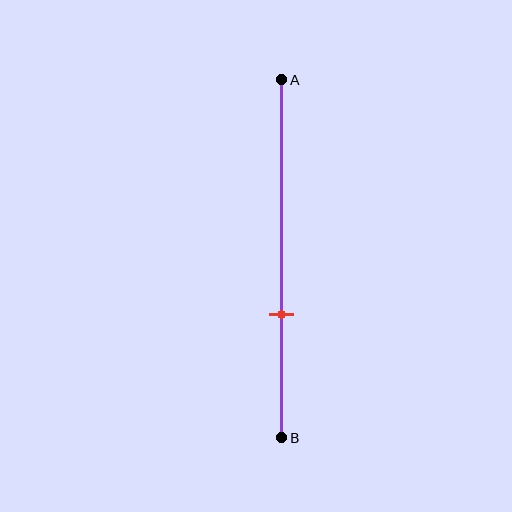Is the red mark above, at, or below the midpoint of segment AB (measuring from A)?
The red mark is below the midpoint of segment AB.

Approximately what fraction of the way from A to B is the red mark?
The red mark is approximately 65% of the way from A to B.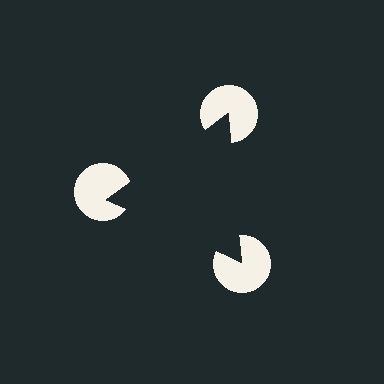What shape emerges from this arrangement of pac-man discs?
An illusory triangle — its edges are inferred from the aligned wedge cuts in the pac-man discs, not physically drawn.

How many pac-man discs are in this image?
There are 3 — one at each vertex of the illusory triangle.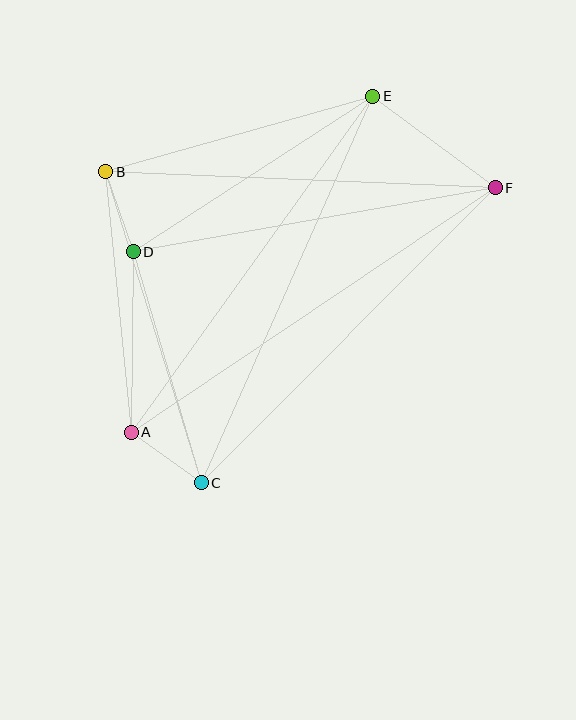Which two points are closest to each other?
Points B and D are closest to each other.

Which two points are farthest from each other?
Points A and F are farthest from each other.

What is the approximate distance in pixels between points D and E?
The distance between D and E is approximately 286 pixels.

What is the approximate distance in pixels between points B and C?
The distance between B and C is approximately 325 pixels.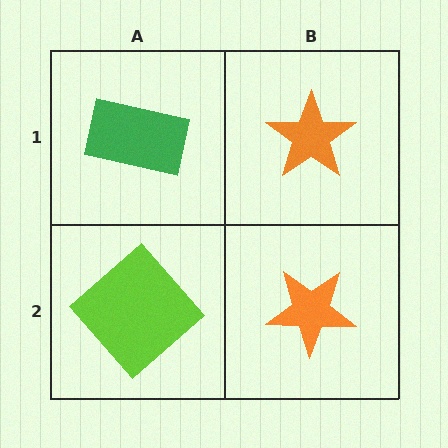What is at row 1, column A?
A green rectangle.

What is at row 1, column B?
An orange star.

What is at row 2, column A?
A lime diamond.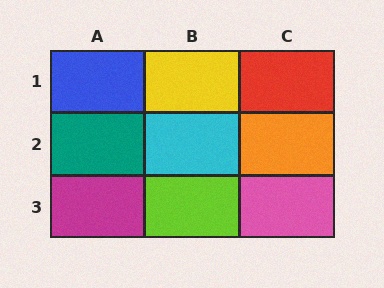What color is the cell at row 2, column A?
Teal.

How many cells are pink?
1 cell is pink.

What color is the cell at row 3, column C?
Pink.